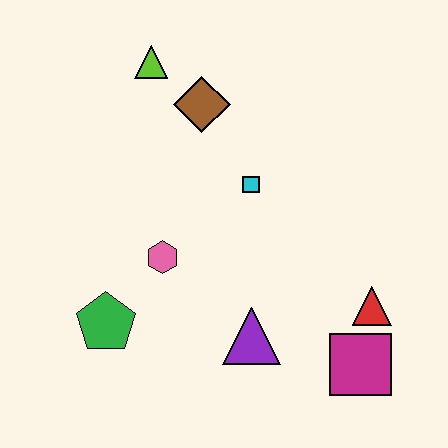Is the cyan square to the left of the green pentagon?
No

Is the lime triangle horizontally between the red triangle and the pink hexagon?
No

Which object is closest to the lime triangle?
The brown diamond is closest to the lime triangle.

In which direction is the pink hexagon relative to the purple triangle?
The pink hexagon is to the left of the purple triangle.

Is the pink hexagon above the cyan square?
No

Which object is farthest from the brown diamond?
The magenta square is farthest from the brown diamond.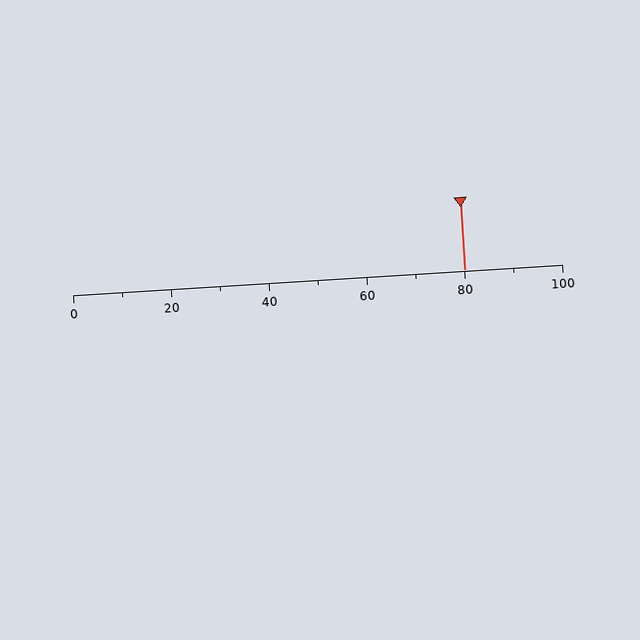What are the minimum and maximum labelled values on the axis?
The axis runs from 0 to 100.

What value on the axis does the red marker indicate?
The marker indicates approximately 80.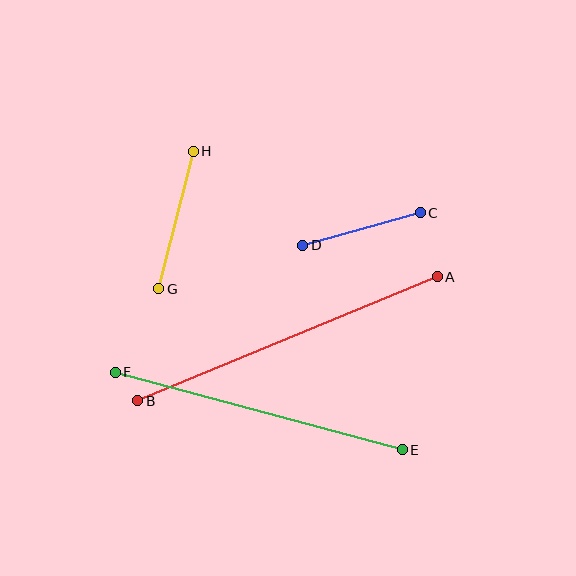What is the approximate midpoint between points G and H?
The midpoint is at approximately (176, 220) pixels.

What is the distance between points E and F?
The distance is approximately 297 pixels.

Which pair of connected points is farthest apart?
Points A and B are farthest apart.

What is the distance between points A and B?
The distance is approximately 324 pixels.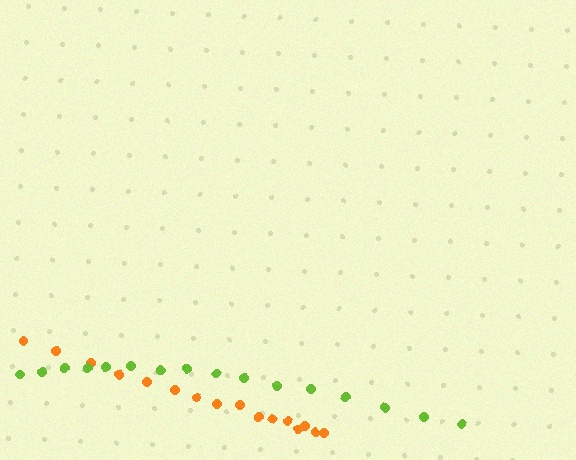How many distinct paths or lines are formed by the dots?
There are 2 distinct paths.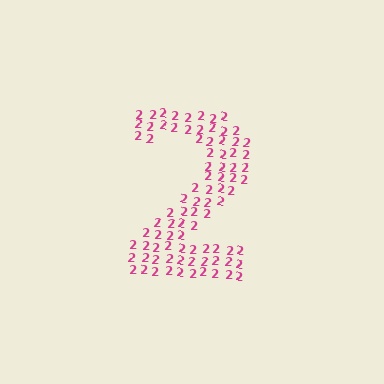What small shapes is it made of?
It is made of small digit 2's.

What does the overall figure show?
The overall figure shows the digit 2.